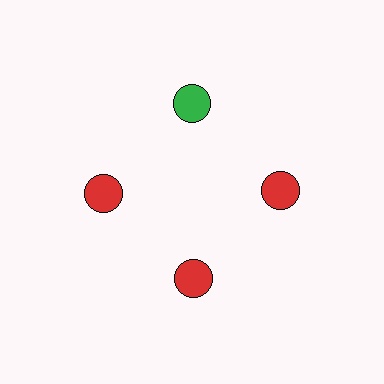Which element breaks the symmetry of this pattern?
The green circle at roughly the 12 o'clock position breaks the symmetry. All other shapes are red circles.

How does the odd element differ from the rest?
It has a different color: green instead of red.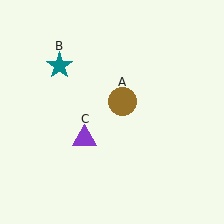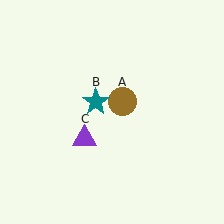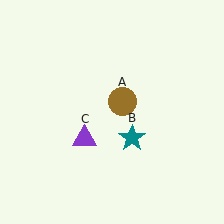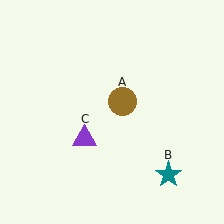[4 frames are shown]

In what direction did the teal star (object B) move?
The teal star (object B) moved down and to the right.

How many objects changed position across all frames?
1 object changed position: teal star (object B).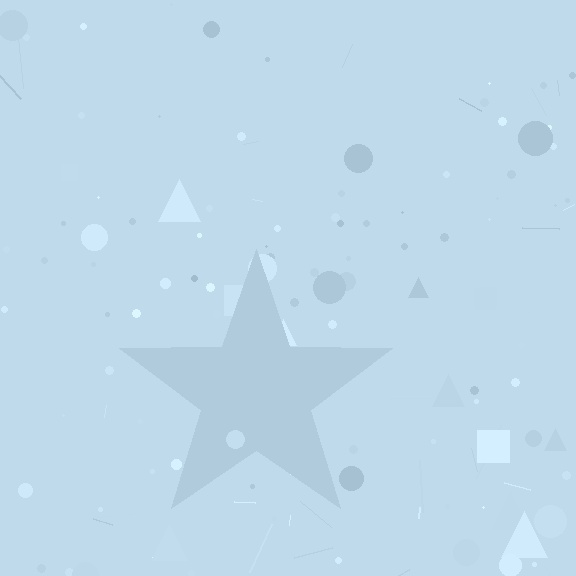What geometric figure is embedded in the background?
A star is embedded in the background.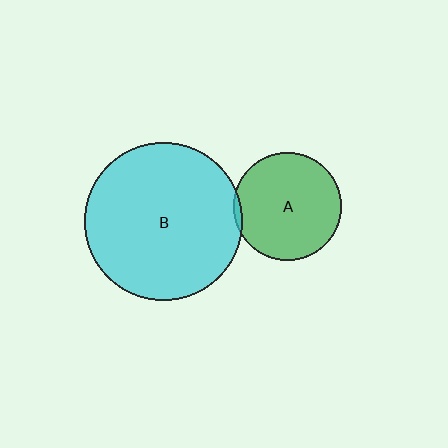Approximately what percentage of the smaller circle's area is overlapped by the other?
Approximately 5%.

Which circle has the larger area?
Circle B (cyan).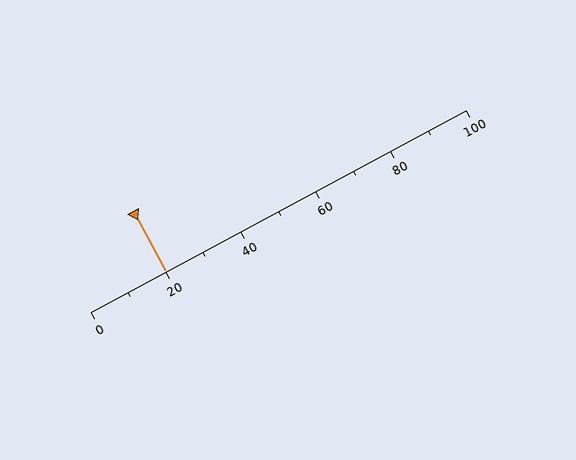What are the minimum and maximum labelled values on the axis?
The axis runs from 0 to 100.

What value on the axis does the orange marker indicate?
The marker indicates approximately 20.